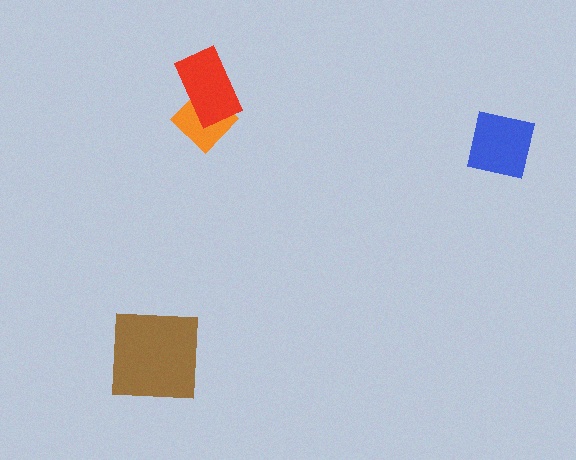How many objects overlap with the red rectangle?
1 object overlaps with the red rectangle.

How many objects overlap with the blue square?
0 objects overlap with the blue square.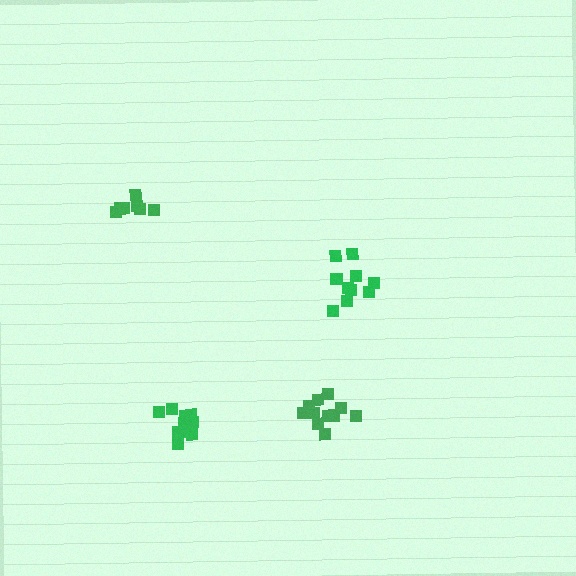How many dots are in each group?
Group 1: 10 dots, Group 2: 10 dots, Group 3: 7 dots, Group 4: 11 dots (38 total).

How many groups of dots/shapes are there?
There are 4 groups.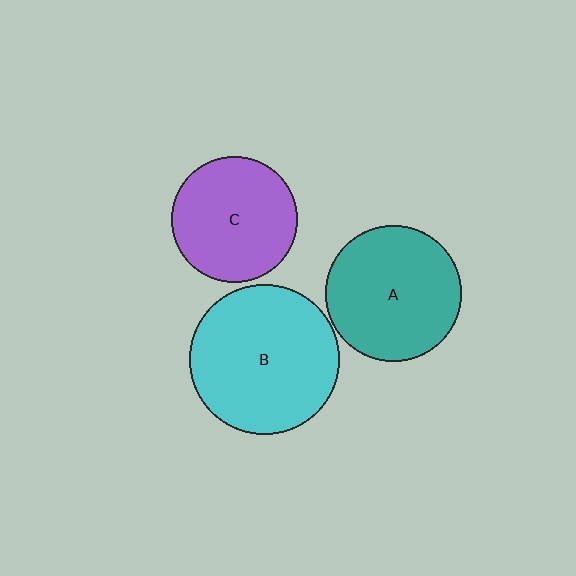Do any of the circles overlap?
No, none of the circles overlap.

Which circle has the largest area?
Circle B (cyan).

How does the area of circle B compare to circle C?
Approximately 1.4 times.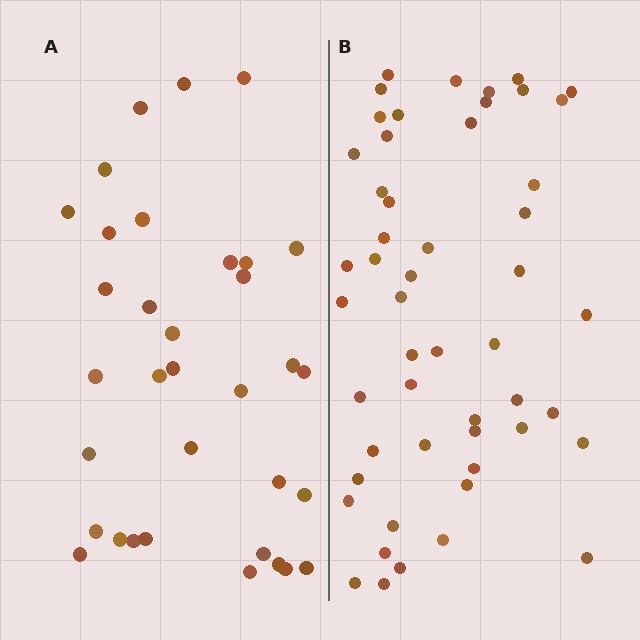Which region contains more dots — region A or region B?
Region B (the right region) has more dots.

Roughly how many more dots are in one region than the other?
Region B has approximately 15 more dots than region A.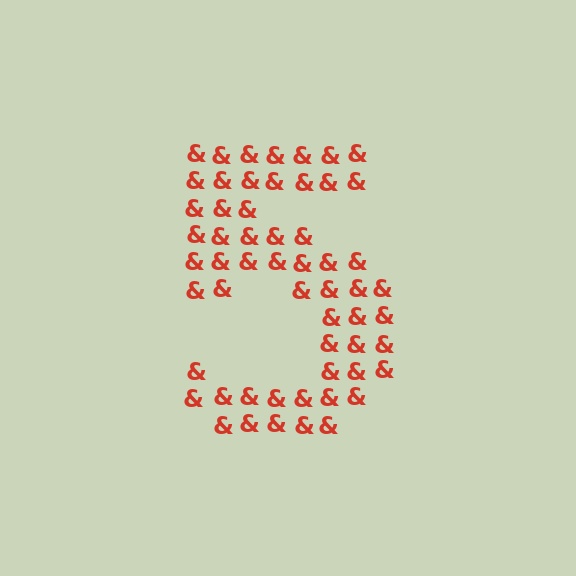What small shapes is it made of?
It is made of small ampersands.